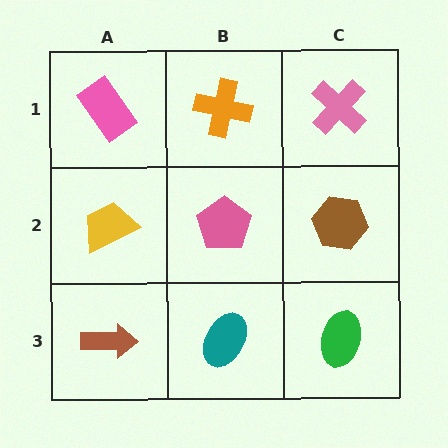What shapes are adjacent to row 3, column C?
A brown hexagon (row 2, column C), a teal ellipse (row 3, column B).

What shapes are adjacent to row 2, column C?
A pink cross (row 1, column C), a green ellipse (row 3, column C), a pink pentagon (row 2, column B).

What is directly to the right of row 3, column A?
A teal ellipse.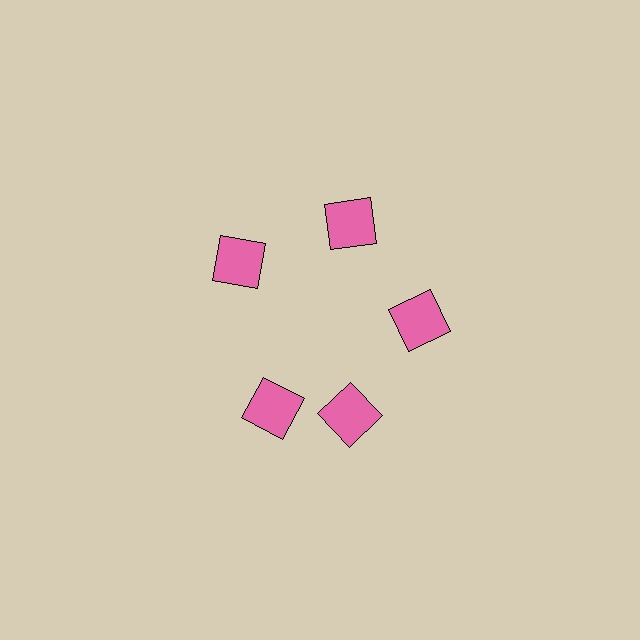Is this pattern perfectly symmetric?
No. The 5 pink squares are arranged in a ring, but one element near the 8 o'clock position is rotated out of alignment along the ring, breaking the 5-fold rotational symmetry.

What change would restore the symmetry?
The symmetry would be restored by rotating it back into even spacing with its neighbors so that all 5 squares sit at equal angles and equal distance from the center.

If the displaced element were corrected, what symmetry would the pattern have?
It would have 5-fold rotational symmetry — the pattern would map onto itself every 72 degrees.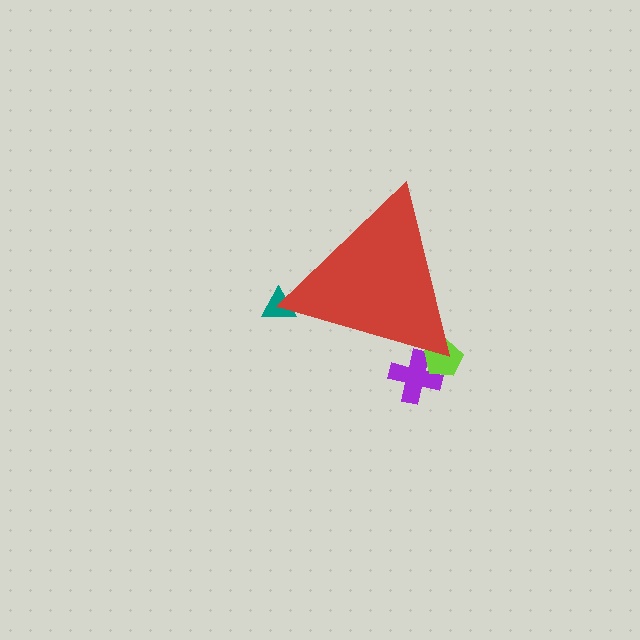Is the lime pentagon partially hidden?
Yes, the lime pentagon is partially hidden behind the red triangle.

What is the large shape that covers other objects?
A red triangle.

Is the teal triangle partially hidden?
Yes, the teal triangle is partially hidden behind the red triangle.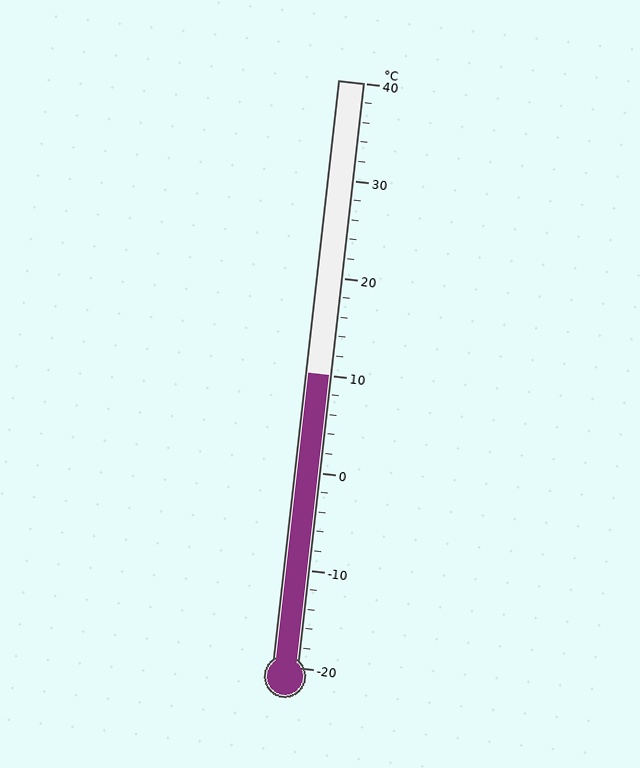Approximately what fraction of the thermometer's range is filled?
The thermometer is filled to approximately 50% of its range.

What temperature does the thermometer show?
The thermometer shows approximately 10°C.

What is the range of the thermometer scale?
The thermometer scale ranges from -20°C to 40°C.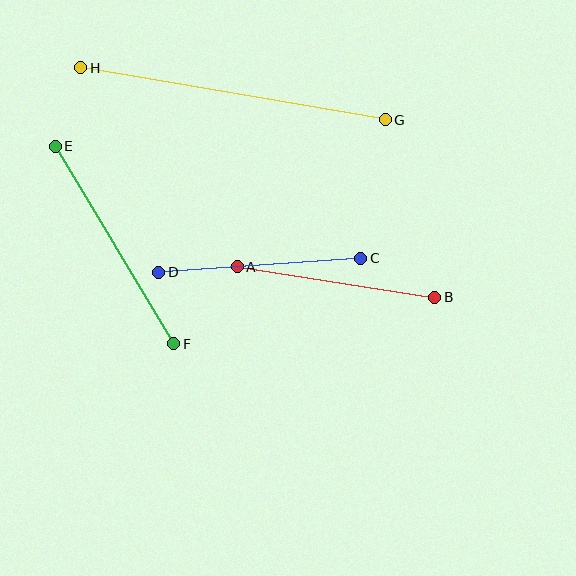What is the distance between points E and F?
The distance is approximately 230 pixels.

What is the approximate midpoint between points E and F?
The midpoint is at approximately (115, 245) pixels.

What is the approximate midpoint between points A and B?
The midpoint is at approximately (336, 282) pixels.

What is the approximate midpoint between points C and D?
The midpoint is at approximately (260, 265) pixels.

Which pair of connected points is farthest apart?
Points G and H are farthest apart.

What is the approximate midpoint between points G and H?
The midpoint is at approximately (233, 94) pixels.